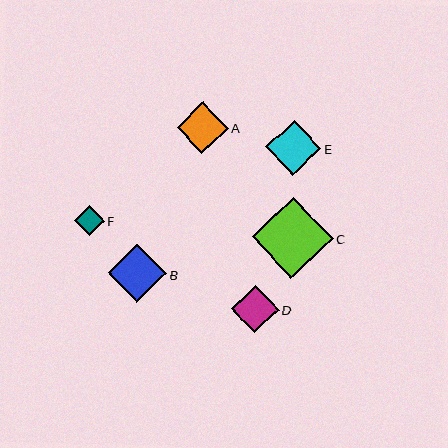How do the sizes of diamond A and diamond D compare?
Diamond A and diamond D are approximately the same size.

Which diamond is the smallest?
Diamond F is the smallest with a size of approximately 29 pixels.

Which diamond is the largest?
Diamond C is the largest with a size of approximately 81 pixels.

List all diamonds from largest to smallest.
From largest to smallest: C, B, E, A, D, F.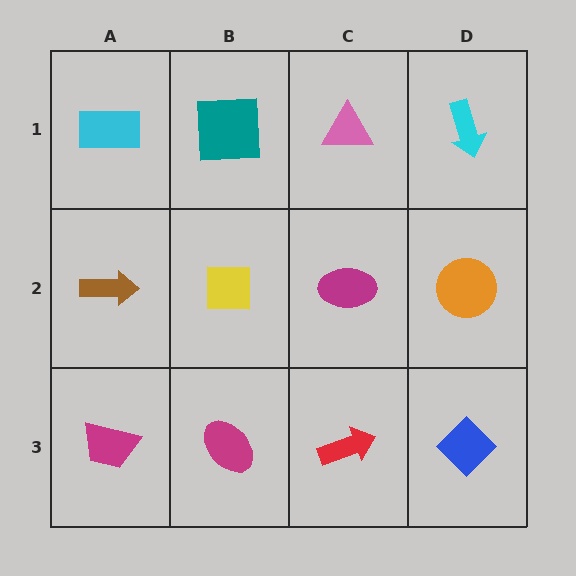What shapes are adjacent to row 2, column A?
A cyan rectangle (row 1, column A), a magenta trapezoid (row 3, column A), a yellow square (row 2, column B).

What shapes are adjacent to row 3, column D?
An orange circle (row 2, column D), a red arrow (row 3, column C).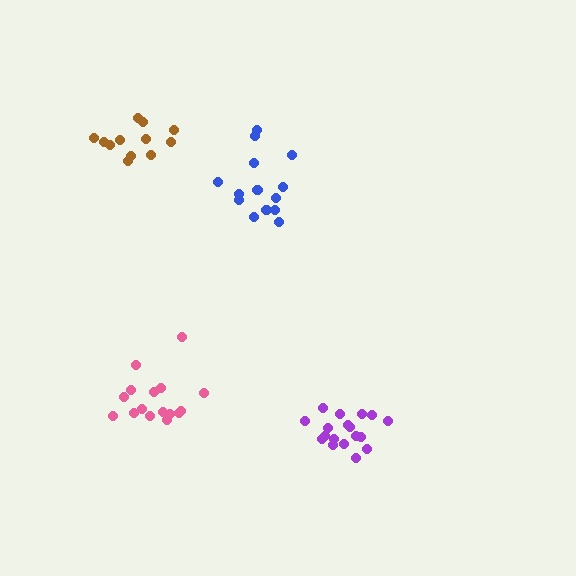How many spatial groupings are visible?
There are 4 spatial groupings.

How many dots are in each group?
Group 1: 18 dots, Group 2: 16 dots, Group 3: 14 dots, Group 4: 12 dots (60 total).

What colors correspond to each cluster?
The clusters are colored: purple, pink, blue, brown.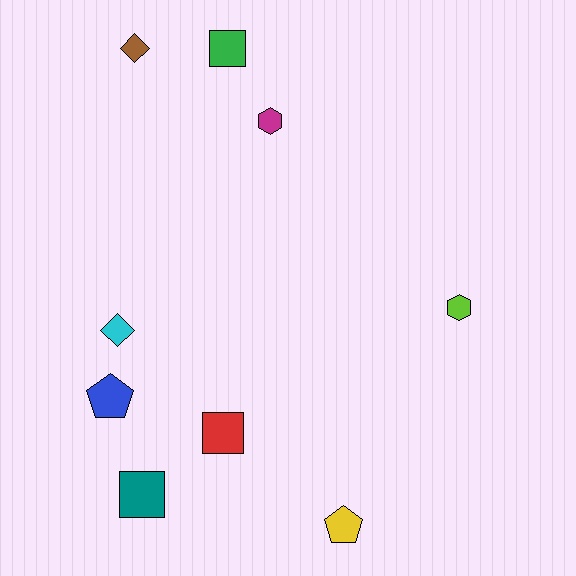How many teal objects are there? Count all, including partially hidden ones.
There is 1 teal object.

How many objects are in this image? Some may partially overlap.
There are 9 objects.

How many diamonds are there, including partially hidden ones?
There are 2 diamonds.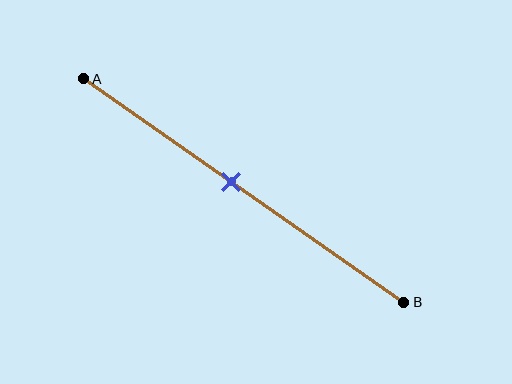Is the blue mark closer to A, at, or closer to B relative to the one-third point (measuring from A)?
The blue mark is closer to point B than the one-third point of segment AB.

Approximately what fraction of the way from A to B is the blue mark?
The blue mark is approximately 45% of the way from A to B.